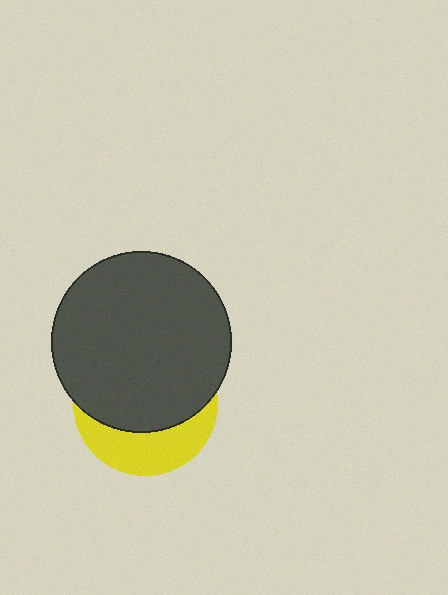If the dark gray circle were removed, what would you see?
You would see the complete yellow circle.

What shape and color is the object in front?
The object in front is a dark gray circle.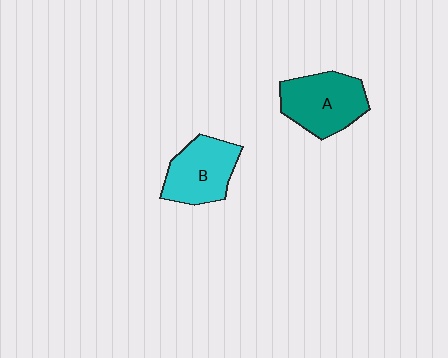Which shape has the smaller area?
Shape B (cyan).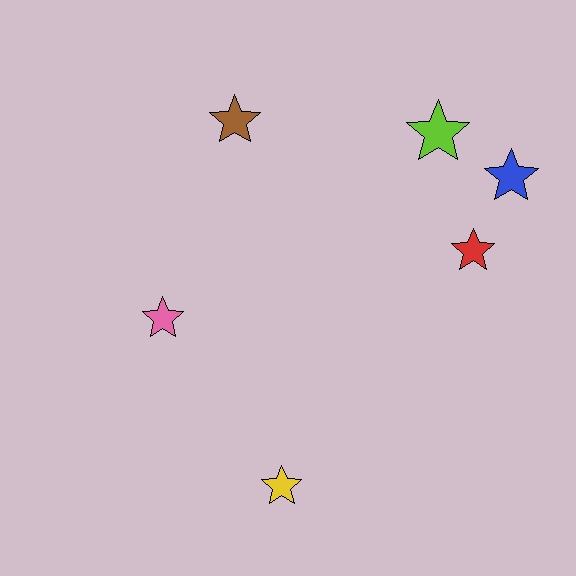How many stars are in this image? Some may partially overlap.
There are 6 stars.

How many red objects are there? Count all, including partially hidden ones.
There is 1 red object.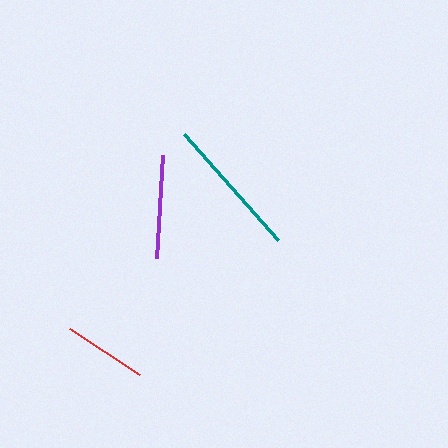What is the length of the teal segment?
The teal segment is approximately 142 pixels long.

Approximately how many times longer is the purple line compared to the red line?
The purple line is approximately 1.2 times the length of the red line.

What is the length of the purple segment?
The purple segment is approximately 103 pixels long.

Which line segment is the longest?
The teal line is the longest at approximately 142 pixels.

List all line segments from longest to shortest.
From longest to shortest: teal, purple, red.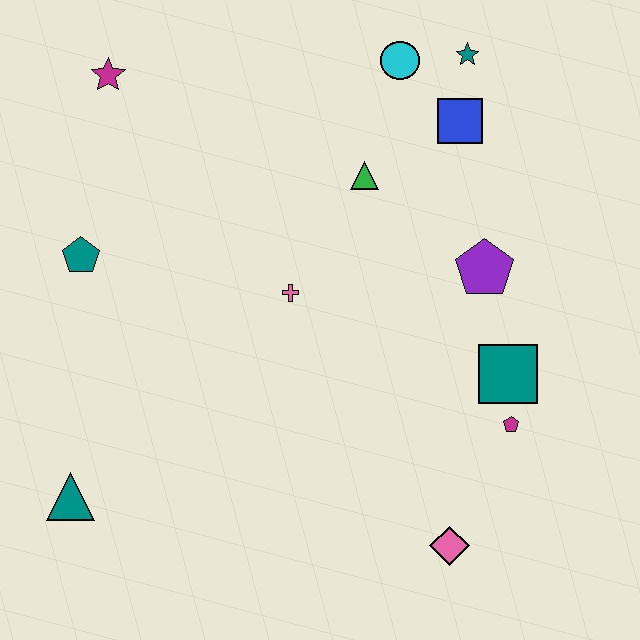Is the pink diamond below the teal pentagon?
Yes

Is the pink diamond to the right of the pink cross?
Yes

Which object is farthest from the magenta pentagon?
The magenta star is farthest from the magenta pentagon.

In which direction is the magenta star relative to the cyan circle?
The magenta star is to the left of the cyan circle.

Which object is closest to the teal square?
The magenta pentagon is closest to the teal square.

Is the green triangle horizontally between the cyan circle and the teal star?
No